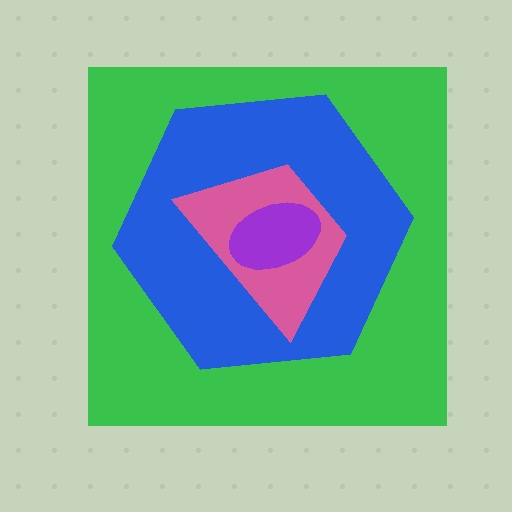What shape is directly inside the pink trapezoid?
The purple ellipse.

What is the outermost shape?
The green square.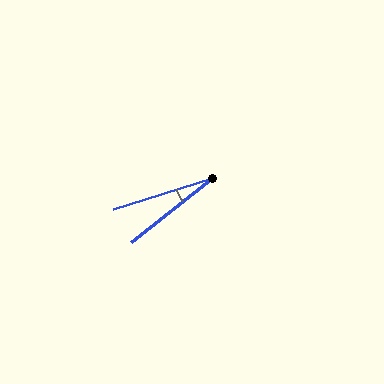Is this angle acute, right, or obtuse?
It is acute.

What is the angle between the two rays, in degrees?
Approximately 21 degrees.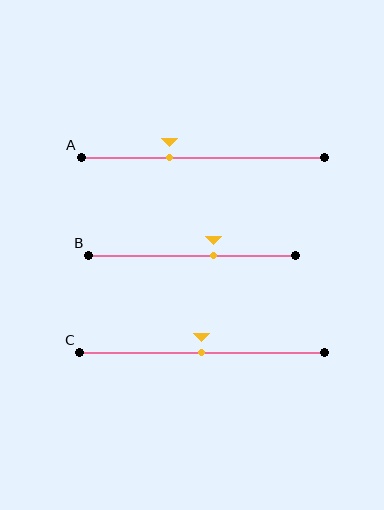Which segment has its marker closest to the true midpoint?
Segment C has its marker closest to the true midpoint.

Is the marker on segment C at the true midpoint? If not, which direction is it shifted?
Yes, the marker on segment C is at the true midpoint.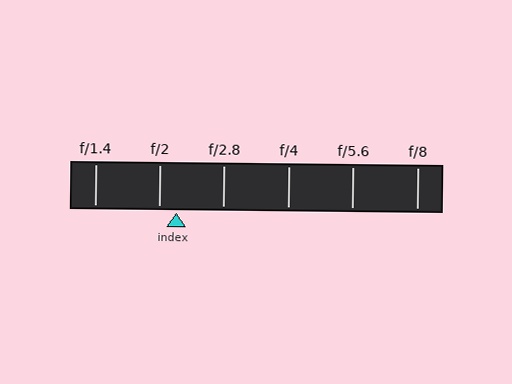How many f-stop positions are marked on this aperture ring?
There are 6 f-stop positions marked.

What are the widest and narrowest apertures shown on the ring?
The widest aperture shown is f/1.4 and the narrowest is f/8.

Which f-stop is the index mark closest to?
The index mark is closest to f/2.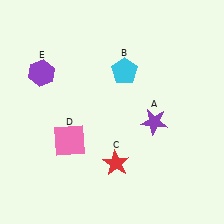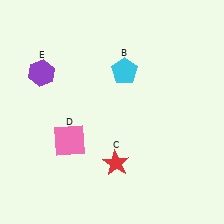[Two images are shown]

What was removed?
The purple star (A) was removed in Image 2.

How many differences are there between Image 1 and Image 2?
There is 1 difference between the two images.